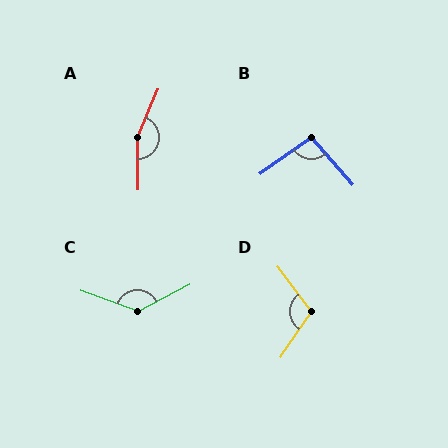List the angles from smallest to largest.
B (96°), D (109°), C (133°), A (157°).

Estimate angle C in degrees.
Approximately 133 degrees.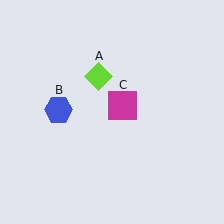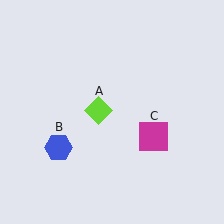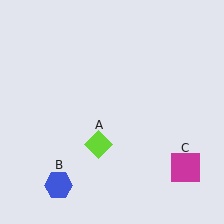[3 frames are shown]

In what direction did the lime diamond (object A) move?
The lime diamond (object A) moved down.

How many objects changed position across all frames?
3 objects changed position: lime diamond (object A), blue hexagon (object B), magenta square (object C).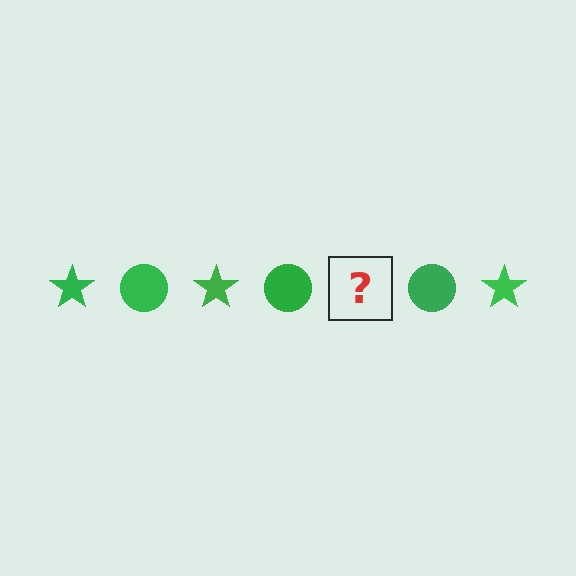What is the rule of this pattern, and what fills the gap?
The rule is that the pattern cycles through star, circle shapes in green. The gap should be filled with a green star.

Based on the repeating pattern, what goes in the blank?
The blank should be a green star.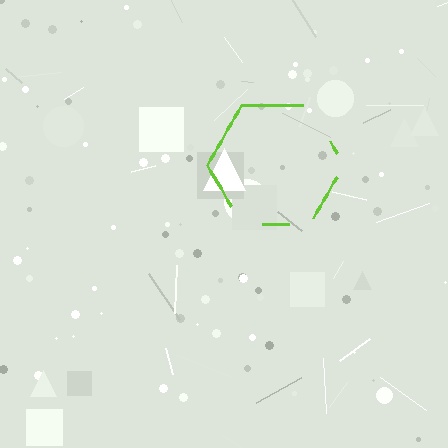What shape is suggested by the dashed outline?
The dashed outline suggests a hexagon.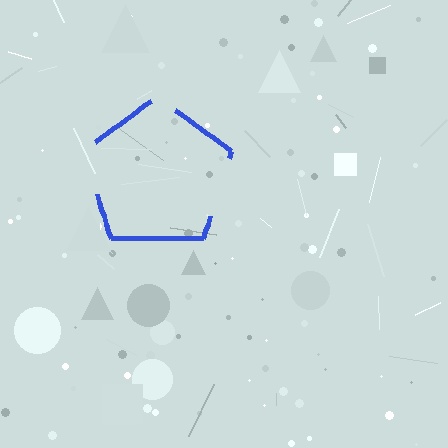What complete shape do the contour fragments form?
The contour fragments form a pentagon.